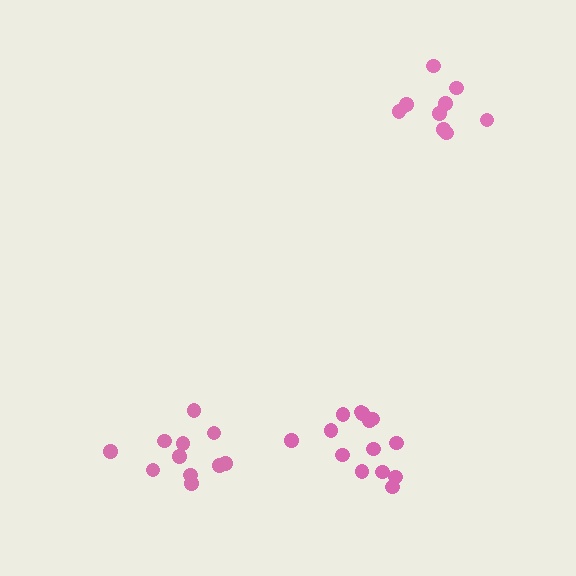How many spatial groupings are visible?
There are 3 spatial groupings.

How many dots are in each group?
Group 1: 14 dots, Group 2: 11 dots, Group 3: 10 dots (35 total).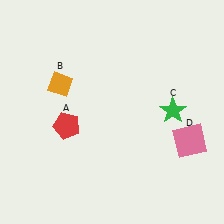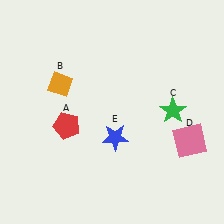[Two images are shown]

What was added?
A blue star (E) was added in Image 2.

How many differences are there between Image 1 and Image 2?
There is 1 difference between the two images.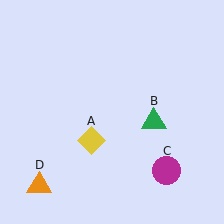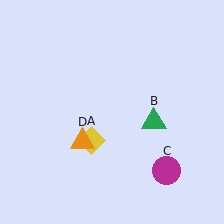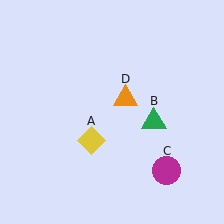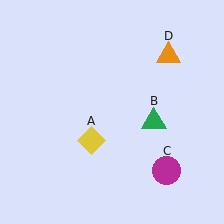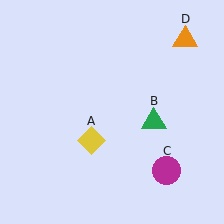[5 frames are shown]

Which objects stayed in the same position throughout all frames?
Yellow diamond (object A) and green triangle (object B) and magenta circle (object C) remained stationary.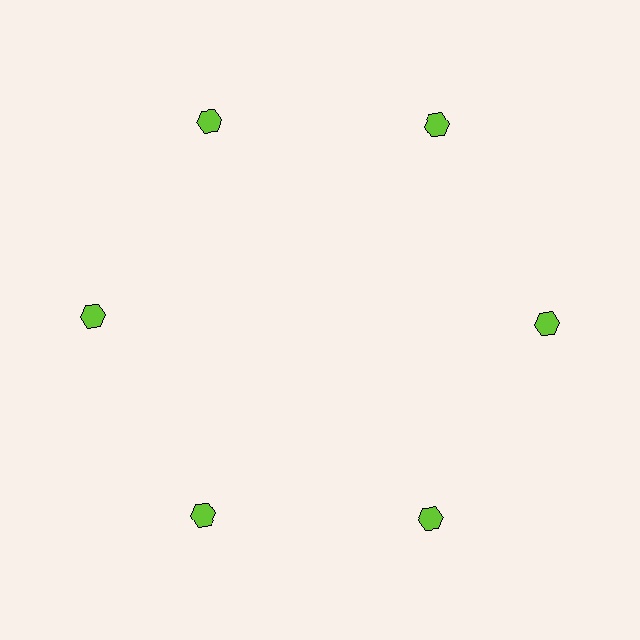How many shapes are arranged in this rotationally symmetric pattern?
There are 6 shapes, arranged in 6 groups of 1.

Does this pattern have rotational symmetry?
Yes, this pattern has 6-fold rotational symmetry. It looks the same after rotating 60 degrees around the center.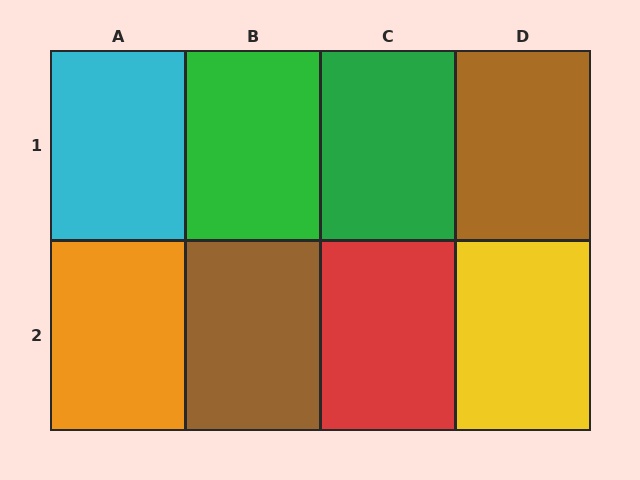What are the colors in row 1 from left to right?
Cyan, green, green, brown.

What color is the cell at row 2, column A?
Orange.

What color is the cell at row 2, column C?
Red.